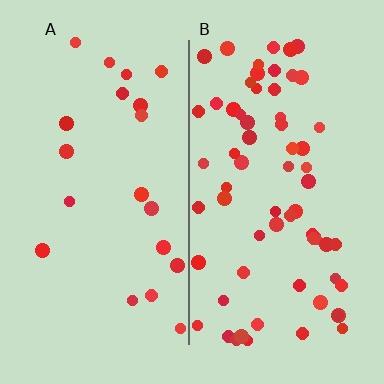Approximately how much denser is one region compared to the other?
Approximately 3.2× — region B over region A.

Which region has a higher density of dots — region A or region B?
B (the right).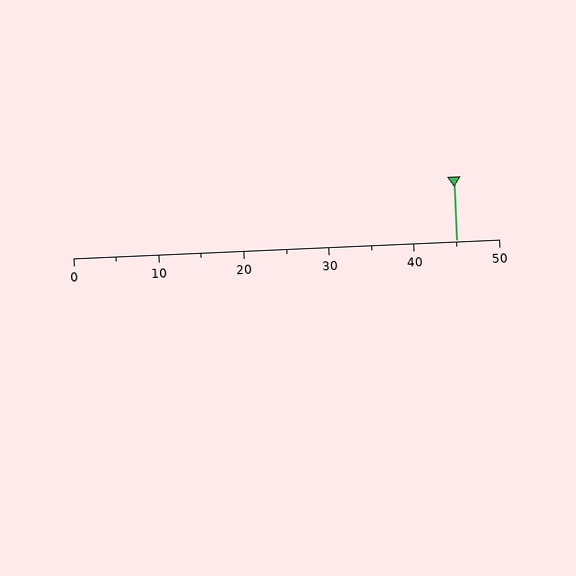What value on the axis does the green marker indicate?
The marker indicates approximately 45.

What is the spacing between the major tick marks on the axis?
The major ticks are spaced 10 apart.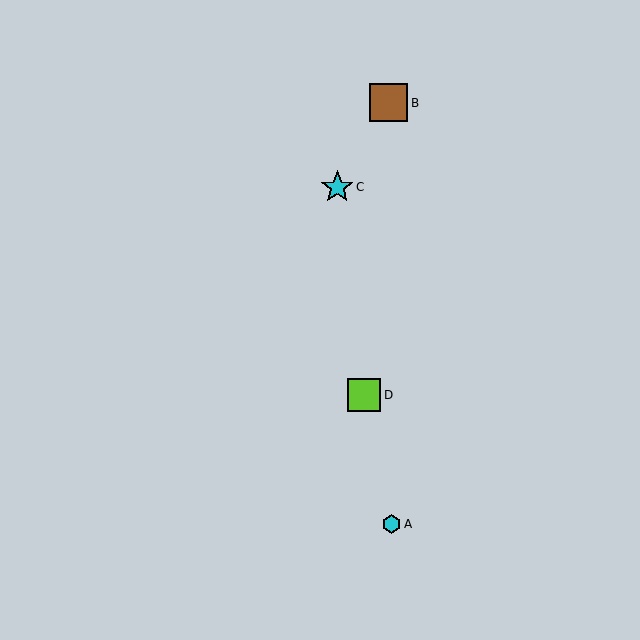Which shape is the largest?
The brown square (labeled B) is the largest.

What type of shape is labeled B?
Shape B is a brown square.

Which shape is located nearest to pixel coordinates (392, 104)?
The brown square (labeled B) at (389, 103) is nearest to that location.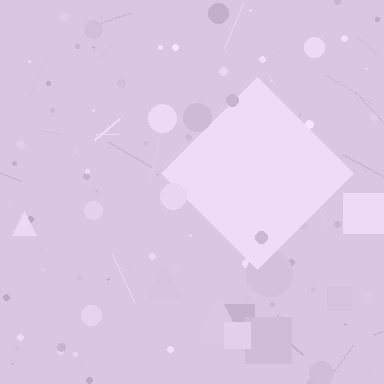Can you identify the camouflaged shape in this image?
The camouflaged shape is a diamond.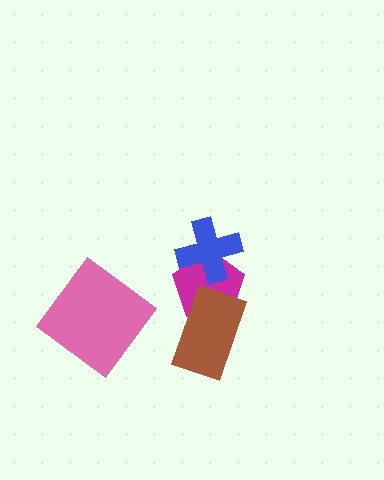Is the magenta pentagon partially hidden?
Yes, it is partially covered by another shape.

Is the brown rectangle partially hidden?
No, no other shape covers it.